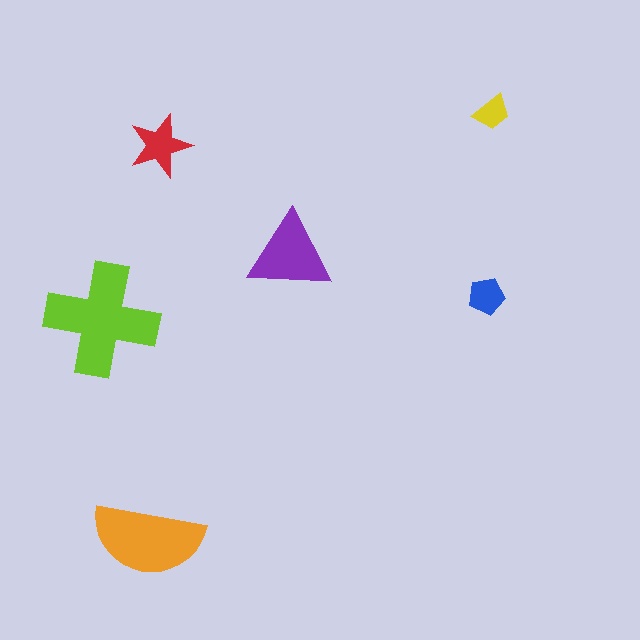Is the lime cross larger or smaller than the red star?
Larger.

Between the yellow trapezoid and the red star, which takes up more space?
The red star.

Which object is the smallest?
The yellow trapezoid.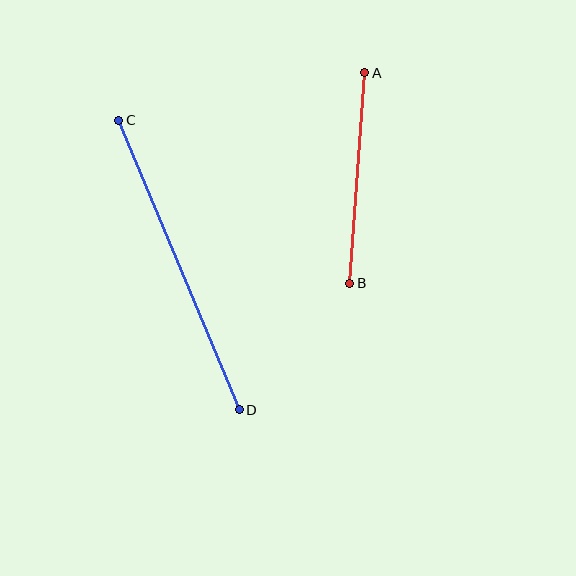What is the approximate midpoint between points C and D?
The midpoint is at approximately (179, 265) pixels.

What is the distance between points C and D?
The distance is approximately 314 pixels.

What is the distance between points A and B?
The distance is approximately 211 pixels.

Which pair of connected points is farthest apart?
Points C and D are farthest apart.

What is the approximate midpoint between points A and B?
The midpoint is at approximately (357, 178) pixels.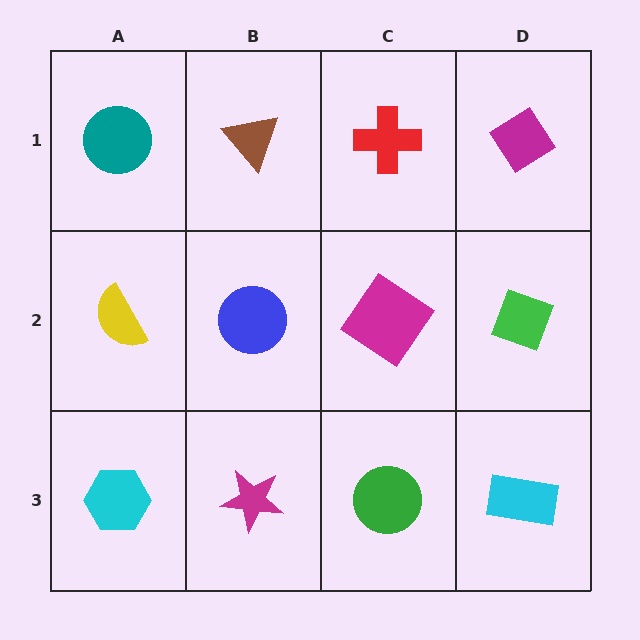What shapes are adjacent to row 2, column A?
A teal circle (row 1, column A), a cyan hexagon (row 3, column A), a blue circle (row 2, column B).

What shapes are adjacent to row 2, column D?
A magenta diamond (row 1, column D), a cyan rectangle (row 3, column D), a magenta diamond (row 2, column C).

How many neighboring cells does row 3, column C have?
3.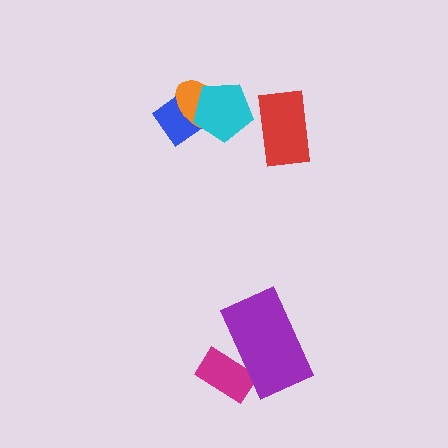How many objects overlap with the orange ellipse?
2 objects overlap with the orange ellipse.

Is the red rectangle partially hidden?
No, no other shape covers it.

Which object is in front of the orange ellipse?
The cyan pentagon is in front of the orange ellipse.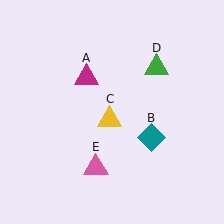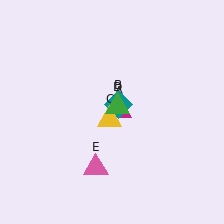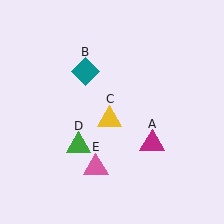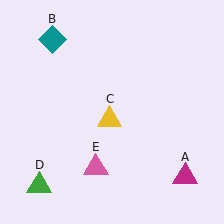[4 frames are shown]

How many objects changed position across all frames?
3 objects changed position: magenta triangle (object A), teal diamond (object B), green triangle (object D).